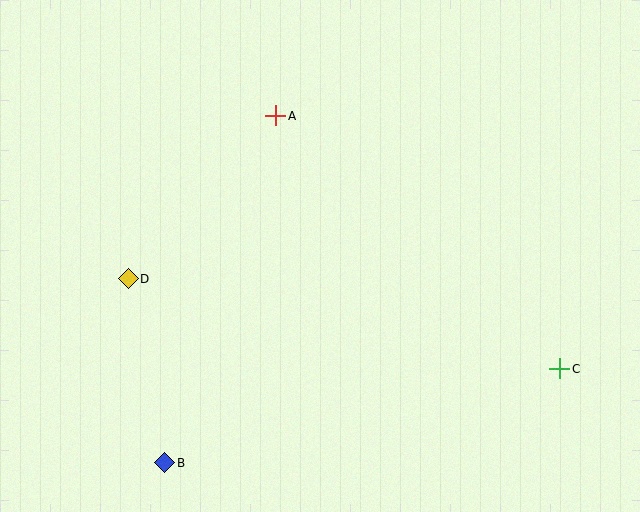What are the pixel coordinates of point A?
Point A is at (276, 116).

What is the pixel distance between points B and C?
The distance between B and C is 406 pixels.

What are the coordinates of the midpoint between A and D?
The midpoint between A and D is at (202, 197).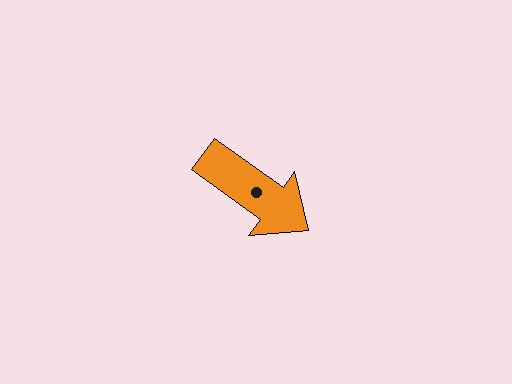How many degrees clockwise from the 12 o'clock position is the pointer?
Approximately 126 degrees.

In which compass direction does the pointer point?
Southeast.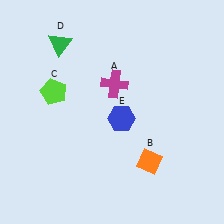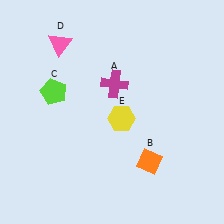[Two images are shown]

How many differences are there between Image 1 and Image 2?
There are 2 differences between the two images.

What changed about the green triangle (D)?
In Image 1, D is green. In Image 2, it changed to pink.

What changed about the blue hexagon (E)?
In Image 1, E is blue. In Image 2, it changed to yellow.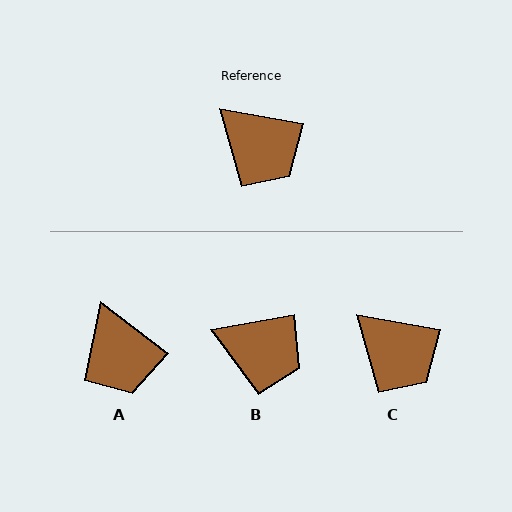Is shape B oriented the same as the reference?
No, it is off by about 21 degrees.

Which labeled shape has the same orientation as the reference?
C.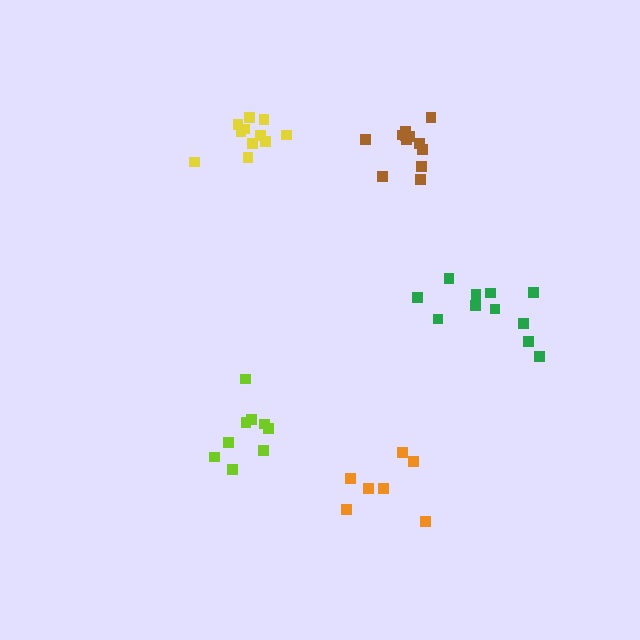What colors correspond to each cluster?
The clusters are colored: green, brown, yellow, lime, orange.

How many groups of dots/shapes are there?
There are 5 groups.